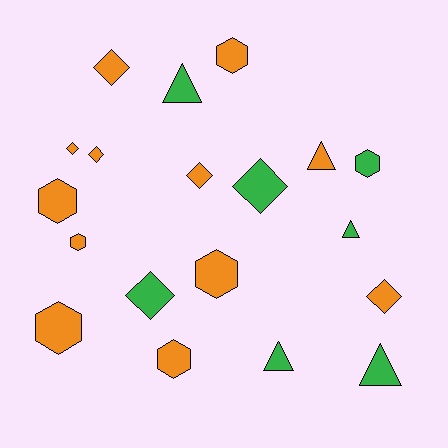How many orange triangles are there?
There is 1 orange triangle.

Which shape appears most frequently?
Diamond, with 7 objects.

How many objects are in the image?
There are 19 objects.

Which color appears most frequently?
Orange, with 12 objects.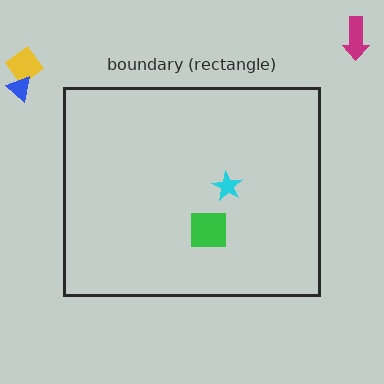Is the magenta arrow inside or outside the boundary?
Outside.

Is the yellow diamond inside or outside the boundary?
Outside.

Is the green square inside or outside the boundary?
Inside.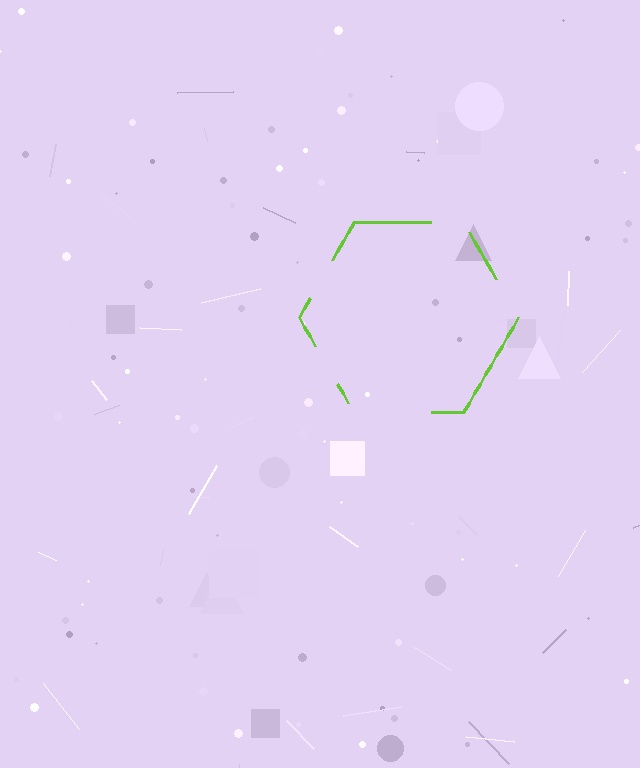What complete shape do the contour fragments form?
The contour fragments form a hexagon.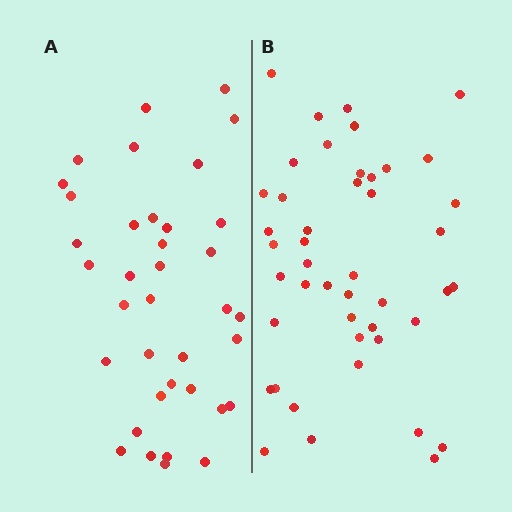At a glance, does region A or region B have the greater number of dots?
Region B (the right region) has more dots.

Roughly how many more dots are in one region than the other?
Region B has roughly 8 or so more dots than region A.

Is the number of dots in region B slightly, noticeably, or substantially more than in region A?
Region B has only slightly more — the two regions are fairly close. The ratio is roughly 1.2 to 1.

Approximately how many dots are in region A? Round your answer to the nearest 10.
About 40 dots. (The exact count is 37, which rounds to 40.)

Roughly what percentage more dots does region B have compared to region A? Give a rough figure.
About 20% more.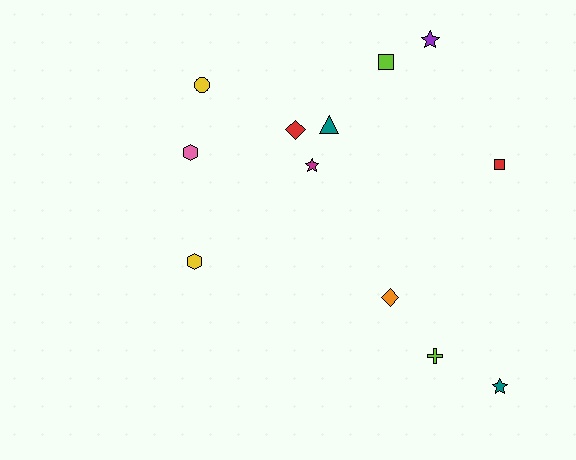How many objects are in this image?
There are 12 objects.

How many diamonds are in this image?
There are 2 diamonds.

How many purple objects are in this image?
There is 1 purple object.